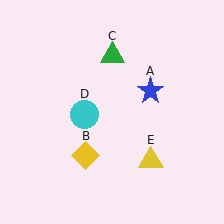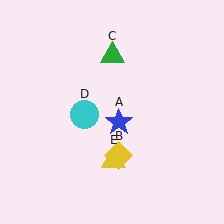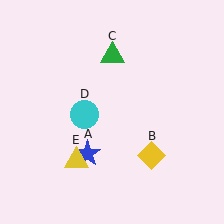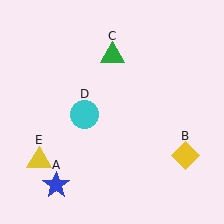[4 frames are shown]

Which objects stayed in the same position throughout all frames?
Green triangle (object C) and cyan circle (object D) remained stationary.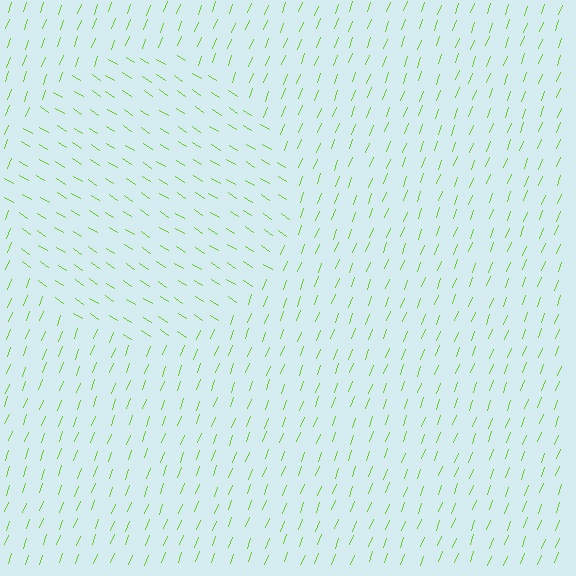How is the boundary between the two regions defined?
The boundary is defined purely by a change in line orientation (approximately 78 degrees difference). All lines are the same color and thickness.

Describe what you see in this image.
The image is filled with small lime line segments. A circle region in the image has lines oriented differently from the surrounding lines, creating a visible texture boundary.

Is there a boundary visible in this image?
Yes, there is a texture boundary formed by a change in line orientation.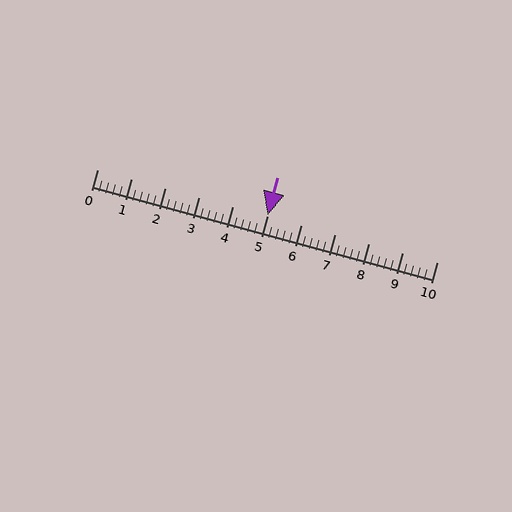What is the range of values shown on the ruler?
The ruler shows values from 0 to 10.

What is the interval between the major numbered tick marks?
The major tick marks are spaced 1 units apart.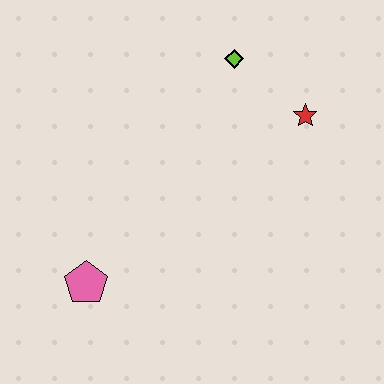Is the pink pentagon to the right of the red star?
No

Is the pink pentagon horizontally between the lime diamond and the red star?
No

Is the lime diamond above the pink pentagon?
Yes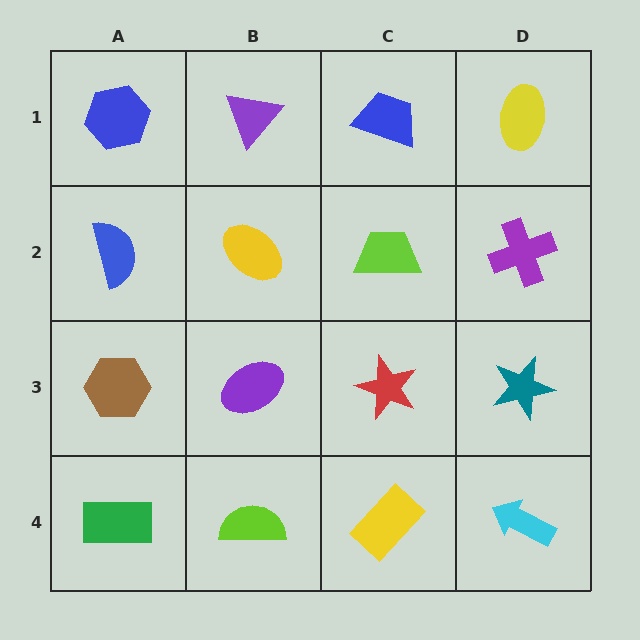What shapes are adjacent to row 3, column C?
A lime trapezoid (row 2, column C), a yellow rectangle (row 4, column C), a purple ellipse (row 3, column B), a teal star (row 3, column D).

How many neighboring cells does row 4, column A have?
2.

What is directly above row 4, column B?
A purple ellipse.